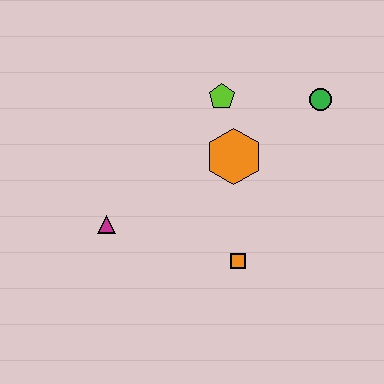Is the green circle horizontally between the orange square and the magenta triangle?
No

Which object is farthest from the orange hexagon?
The magenta triangle is farthest from the orange hexagon.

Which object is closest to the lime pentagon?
The orange hexagon is closest to the lime pentagon.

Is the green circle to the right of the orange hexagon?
Yes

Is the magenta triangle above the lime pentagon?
No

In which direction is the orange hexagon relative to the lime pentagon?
The orange hexagon is below the lime pentagon.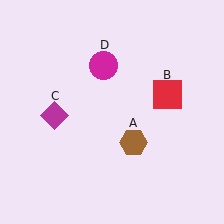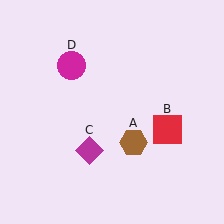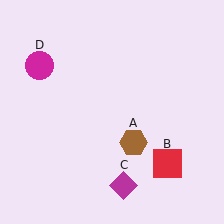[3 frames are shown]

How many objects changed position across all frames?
3 objects changed position: red square (object B), magenta diamond (object C), magenta circle (object D).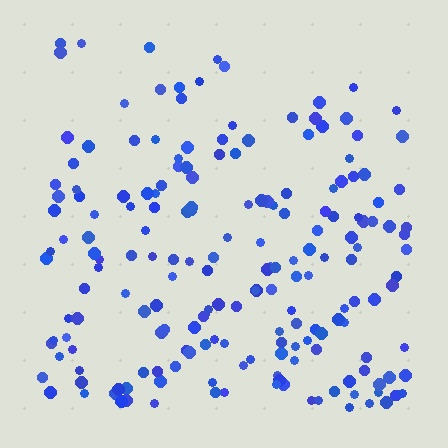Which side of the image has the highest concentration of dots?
The bottom.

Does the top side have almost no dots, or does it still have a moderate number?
Still a moderate number, just noticeably fewer than the bottom.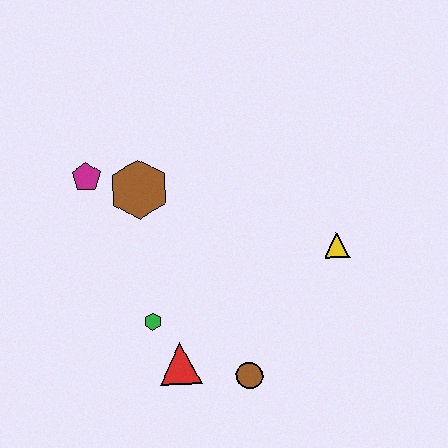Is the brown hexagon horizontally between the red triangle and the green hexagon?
No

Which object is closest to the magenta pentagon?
The brown hexagon is closest to the magenta pentagon.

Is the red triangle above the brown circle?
Yes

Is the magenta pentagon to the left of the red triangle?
Yes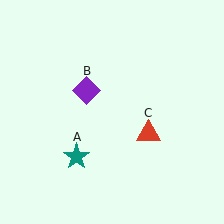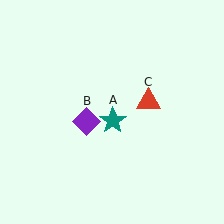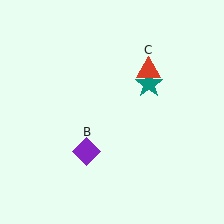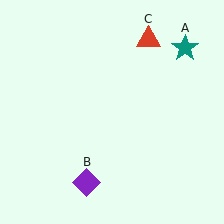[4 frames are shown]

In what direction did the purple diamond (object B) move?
The purple diamond (object B) moved down.